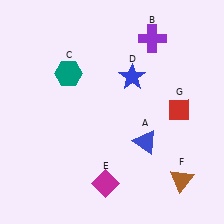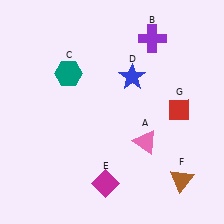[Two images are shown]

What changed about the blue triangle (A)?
In Image 1, A is blue. In Image 2, it changed to pink.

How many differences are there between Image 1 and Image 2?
There is 1 difference between the two images.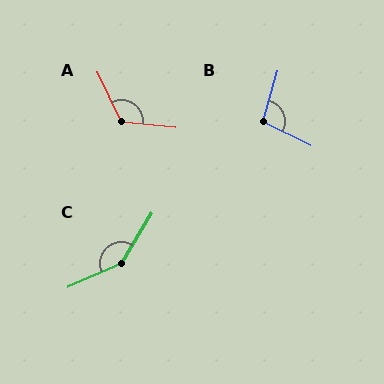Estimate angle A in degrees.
Approximately 121 degrees.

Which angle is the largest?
C, at approximately 145 degrees.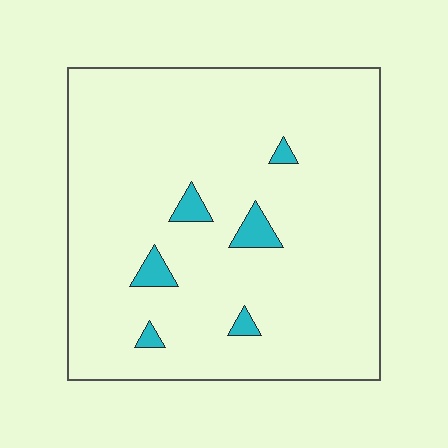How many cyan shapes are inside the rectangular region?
6.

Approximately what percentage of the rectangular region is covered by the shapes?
Approximately 5%.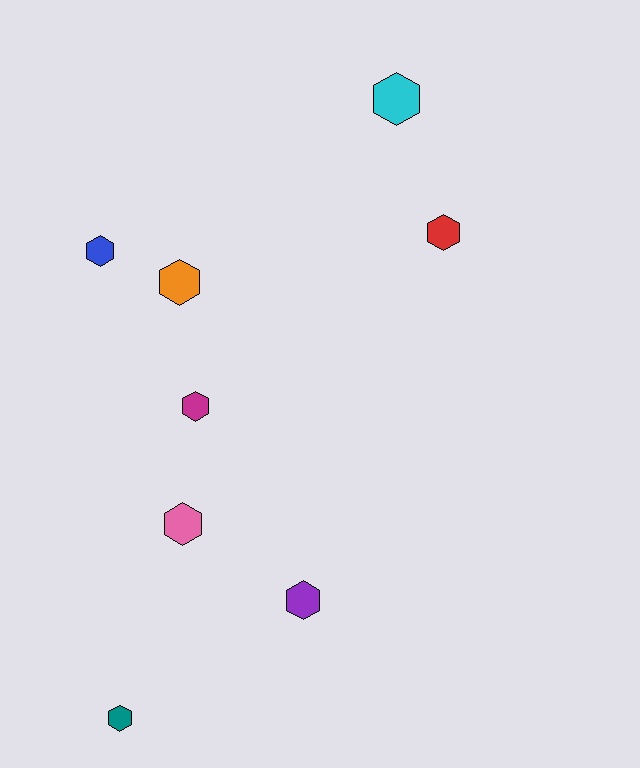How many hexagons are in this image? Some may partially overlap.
There are 8 hexagons.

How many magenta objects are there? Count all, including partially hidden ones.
There is 1 magenta object.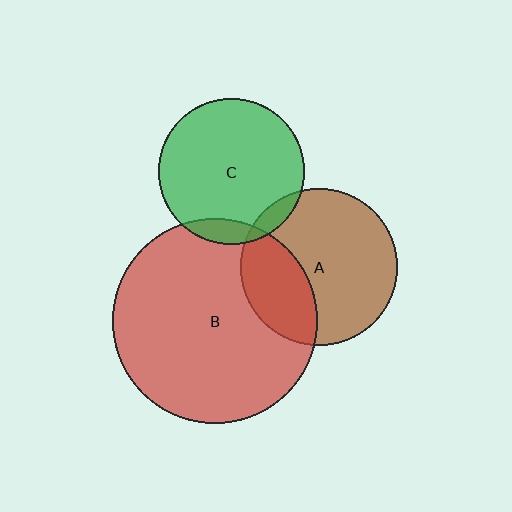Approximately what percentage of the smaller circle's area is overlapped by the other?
Approximately 30%.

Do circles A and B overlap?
Yes.